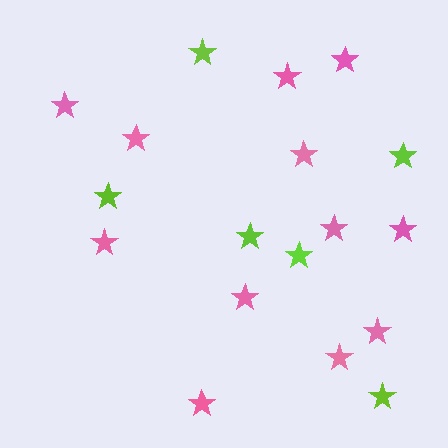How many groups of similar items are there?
There are 2 groups: one group of lime stars (6) and one group of pink stars (12).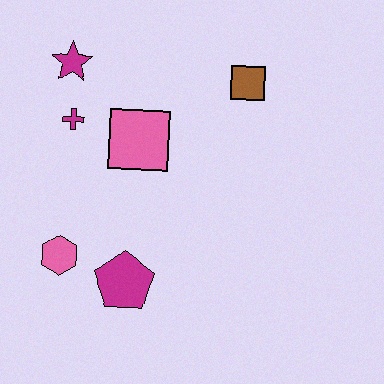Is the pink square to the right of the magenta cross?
Yes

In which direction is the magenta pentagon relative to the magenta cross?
The magenta pentagon is below the magenta cross.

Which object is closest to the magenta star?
The magenta cross is closest to the magenta star.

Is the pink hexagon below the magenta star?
Yes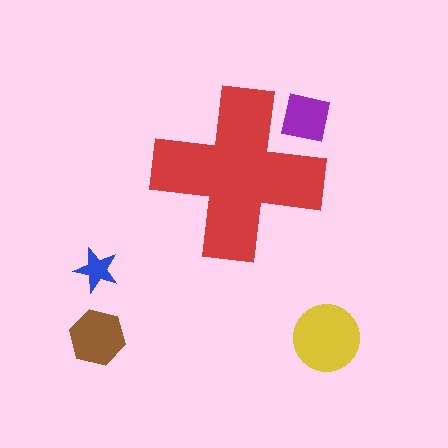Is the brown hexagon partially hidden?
No, the brown hexagon is fully visible.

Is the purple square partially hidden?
Yes, the purple square is partially hidden behind the red cross.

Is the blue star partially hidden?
No, the blue star is fully visible.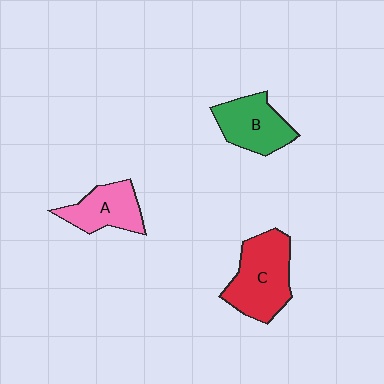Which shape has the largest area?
Shape C (red).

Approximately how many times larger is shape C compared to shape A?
Approximately 1.5 times.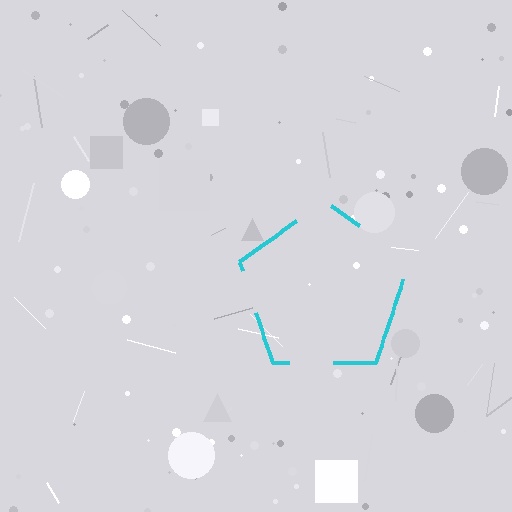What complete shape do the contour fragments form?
The contour fragments form a pentagon.